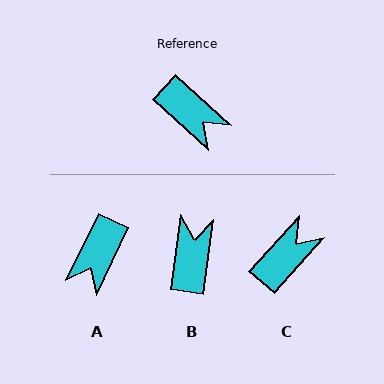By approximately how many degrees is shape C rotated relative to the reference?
Approximately 91 degrees counter-clockwise.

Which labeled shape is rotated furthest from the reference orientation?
B, about 125 degrees away.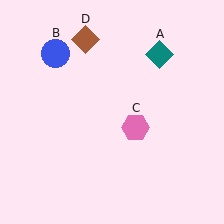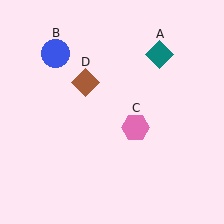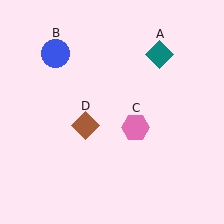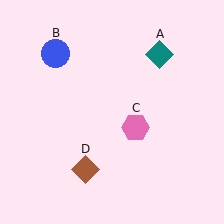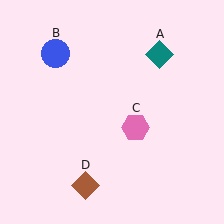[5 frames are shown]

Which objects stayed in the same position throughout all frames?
Teal diamond (object A) and blue circle (object B) and pink hexagon (object C) remained stationary.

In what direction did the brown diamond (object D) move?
The brown diamond (object D) moved down.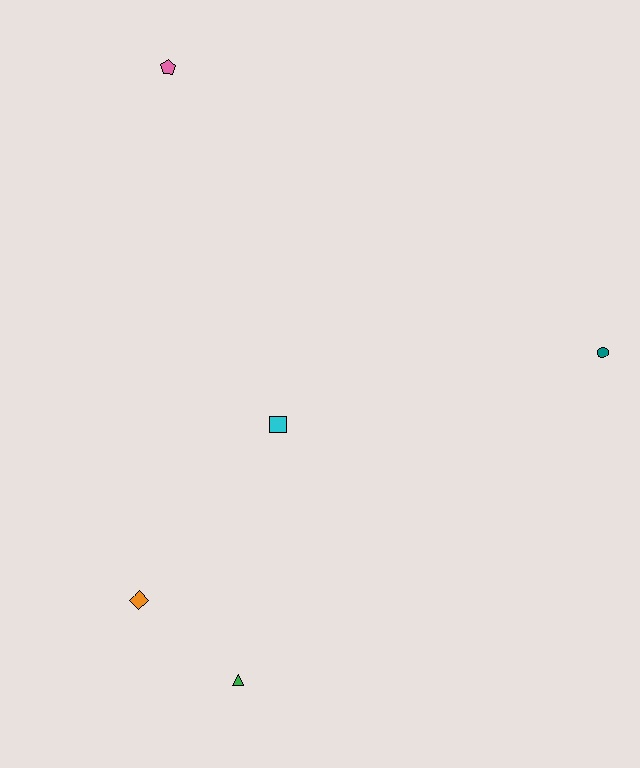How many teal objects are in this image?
There is 1 teal object.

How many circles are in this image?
There is 1 circle.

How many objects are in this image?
There are 5 objects.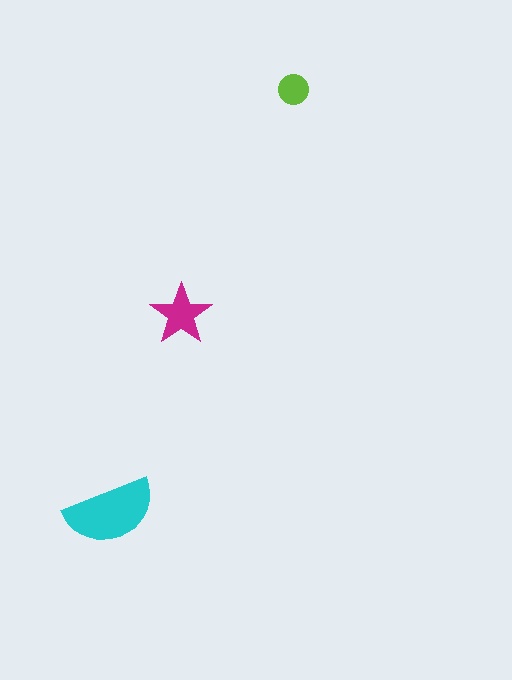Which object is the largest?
The cyan semicircle.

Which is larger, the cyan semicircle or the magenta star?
The cyan semicircle.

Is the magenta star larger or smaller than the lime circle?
Larger.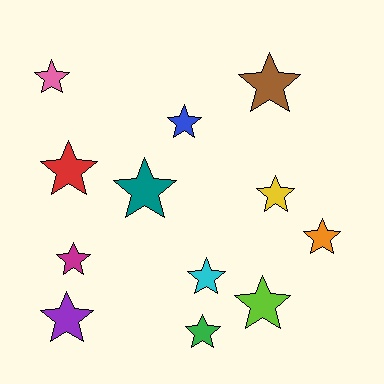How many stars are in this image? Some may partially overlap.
There are 12 stars.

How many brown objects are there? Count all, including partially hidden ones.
There is 1 brown object.